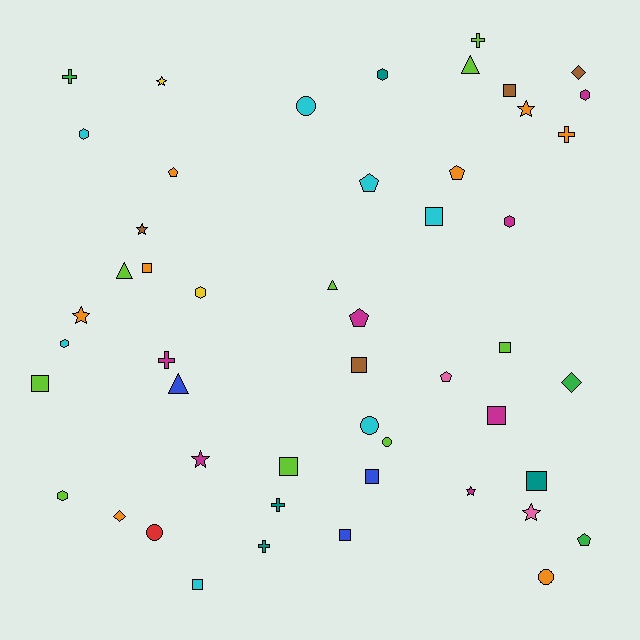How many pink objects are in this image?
There are 2 pink objects.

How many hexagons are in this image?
There are 7 hexagons.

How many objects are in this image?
There are 50 objects.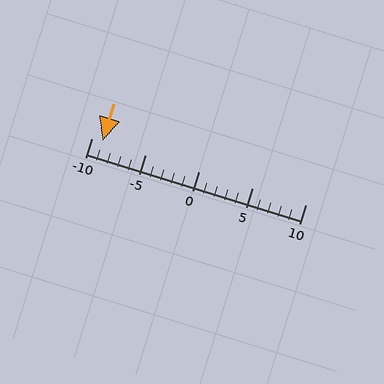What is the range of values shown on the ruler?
The ruler shows values from -10 to 10.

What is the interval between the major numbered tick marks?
The major tick marks are spaced 5 units apart.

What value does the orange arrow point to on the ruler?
The orange arrow points to approximately -9.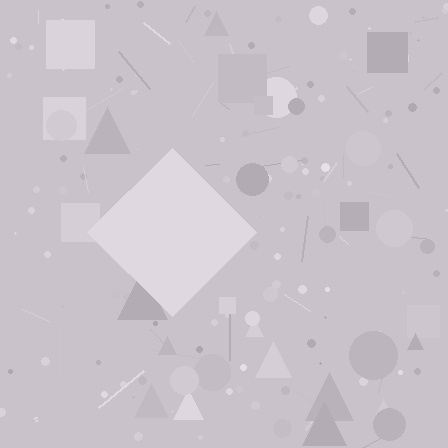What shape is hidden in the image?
A diamond is hidden in the image.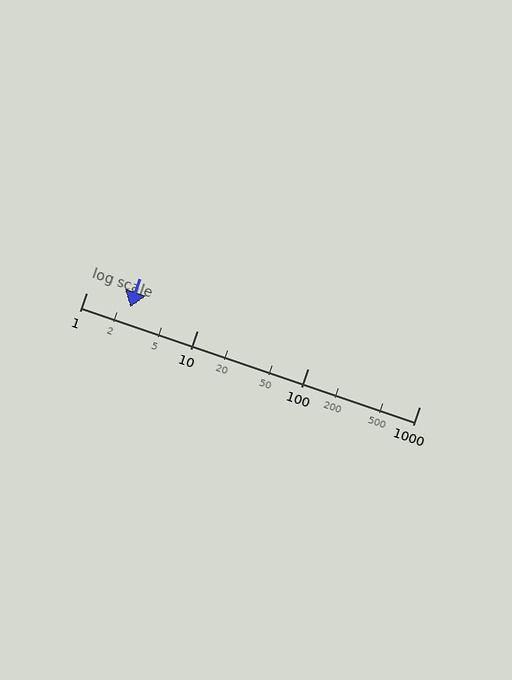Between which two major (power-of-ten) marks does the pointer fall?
The pointer is between 1 and 10.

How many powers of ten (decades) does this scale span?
The scale spans 3 decades, from 1 to 1000.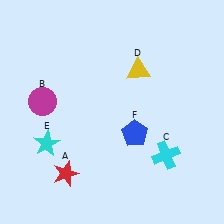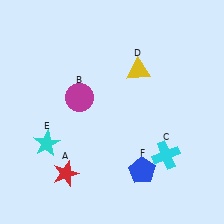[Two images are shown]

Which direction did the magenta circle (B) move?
The magenta circle (B) moved right.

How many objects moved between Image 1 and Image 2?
2 objects moved between the two images.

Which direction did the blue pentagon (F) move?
The blue pentagon (F) moved down.